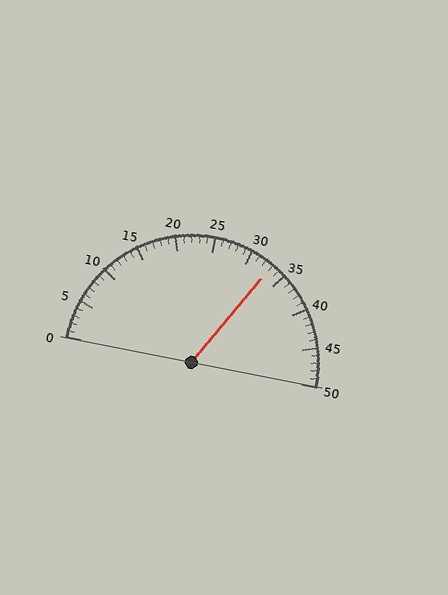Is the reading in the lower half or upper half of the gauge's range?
The reading is in the upper half of the range (0 to 50).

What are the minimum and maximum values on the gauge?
The gauge ranges from 0 to 50.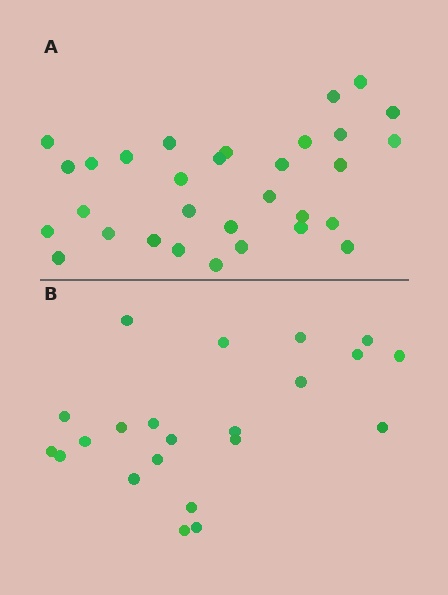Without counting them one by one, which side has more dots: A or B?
Region A (the top region) has more dots.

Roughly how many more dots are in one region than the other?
Region A has roughly 8 or so more dots than region B.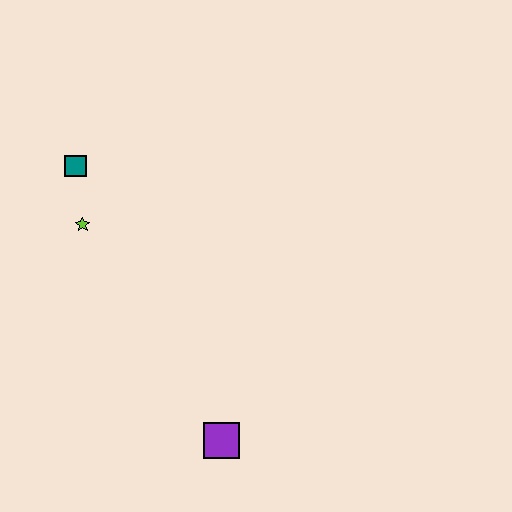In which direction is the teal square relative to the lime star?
The teal square is above the lime star.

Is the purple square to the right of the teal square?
Yes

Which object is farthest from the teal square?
The purple square is farthest from the teal square.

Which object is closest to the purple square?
The lime star is closest to the purple square.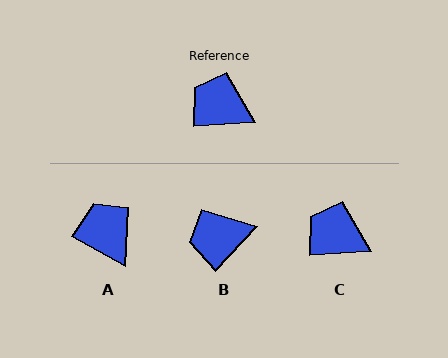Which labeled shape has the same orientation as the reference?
C.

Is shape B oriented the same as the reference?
No, it is off by about 43 degrees.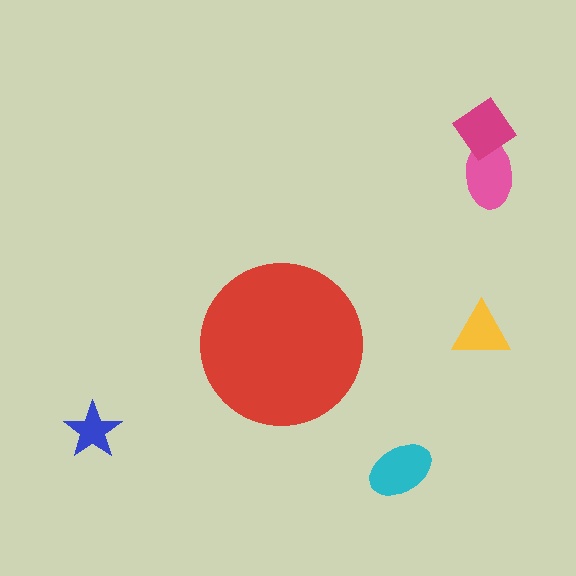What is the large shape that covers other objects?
A red circle.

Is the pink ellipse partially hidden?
No, the pink ellipse is fully visible.